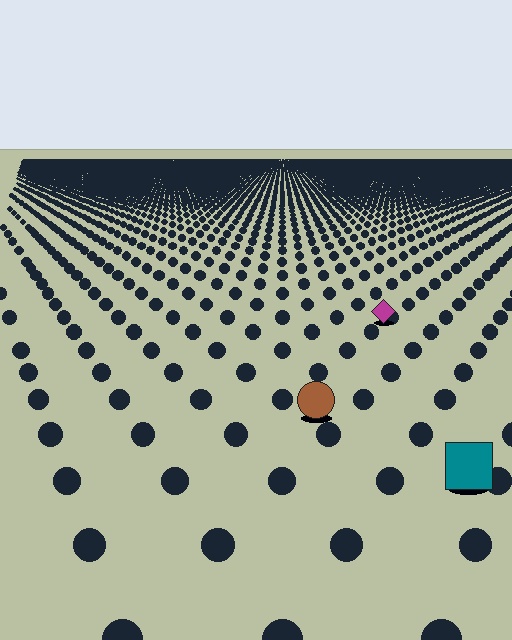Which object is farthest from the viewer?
The magenta diamond is farthest from the viewer. It appears smaller and the ground texture around it is denser.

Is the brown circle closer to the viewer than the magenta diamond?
Yes. The brown circle is closer — you can tell from the texture gradient: the ground texture is coarser near it.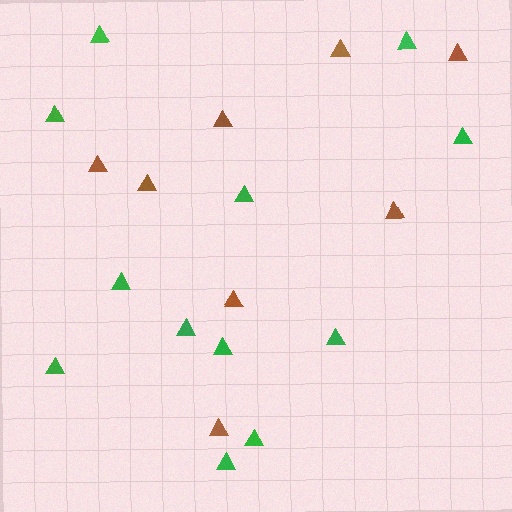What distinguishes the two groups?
There are 2 groups: one group of brown triangles (8) and one group of green triangles (12).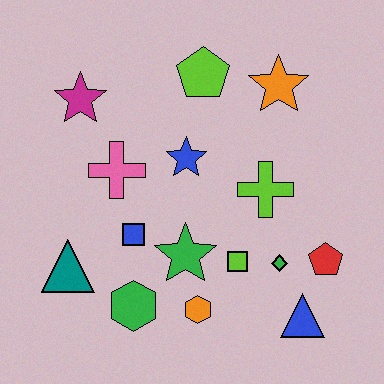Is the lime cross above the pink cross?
No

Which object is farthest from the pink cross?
The blue triangle is farthest from the pink cross.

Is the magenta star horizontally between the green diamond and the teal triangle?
Yes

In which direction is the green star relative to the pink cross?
The green star is below the pink cross.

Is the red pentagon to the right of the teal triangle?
Yes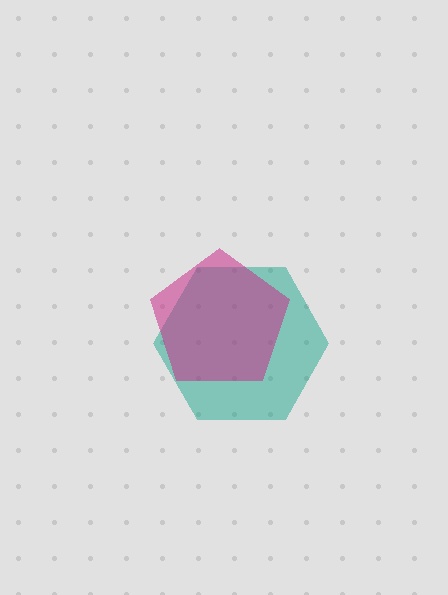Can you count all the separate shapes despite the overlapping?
Yes, there are 2 separate shapes.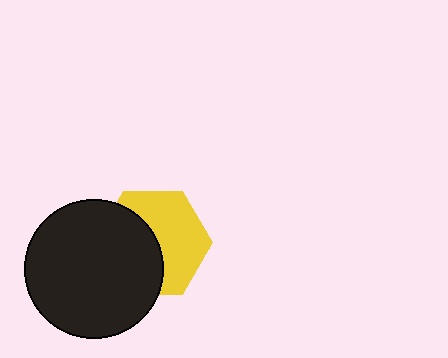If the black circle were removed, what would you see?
You would see the complete yellow hexagon.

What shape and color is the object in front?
The object in front is a black circle.